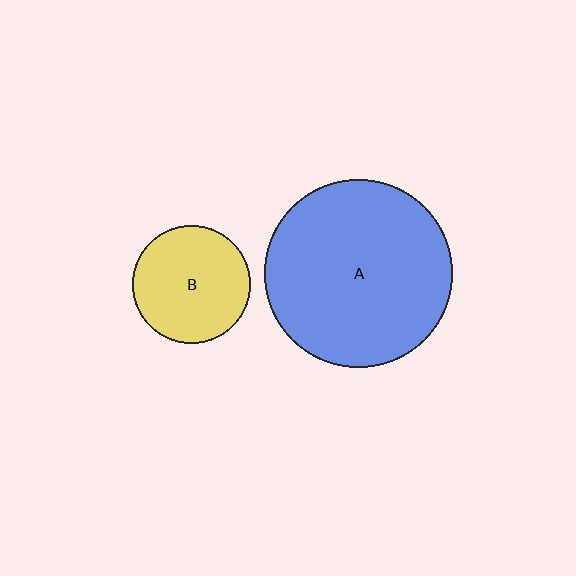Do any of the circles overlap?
No, none of the circles overlap.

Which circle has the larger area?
Circle A (blue).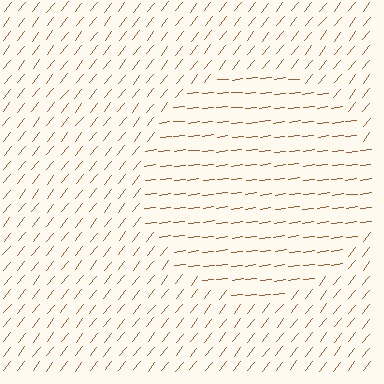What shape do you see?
I see a circle.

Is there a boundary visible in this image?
Yes, there is a texture boundary formed by a change in line orientation.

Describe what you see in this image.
The image is filled with small brown line segments. A circle region in the image has lines oriented differently from the surrounding lines, creating a visible texture boundary.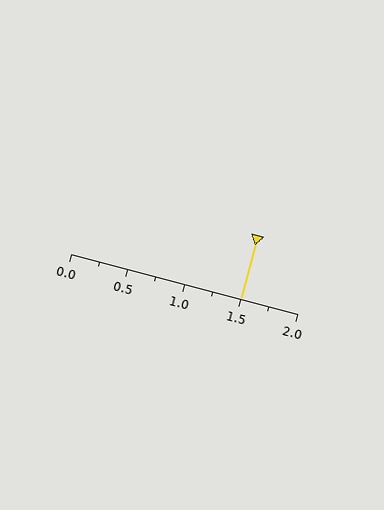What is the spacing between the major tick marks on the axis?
The major ticks are spaced 0.5 apart.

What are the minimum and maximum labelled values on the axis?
The axis runs from 0.0 to 2.0.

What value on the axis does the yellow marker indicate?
The marker indicates approximately 1.5.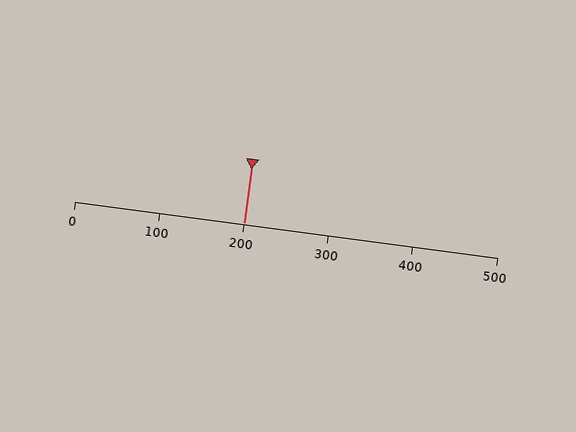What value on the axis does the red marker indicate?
The marker indicates approximately 200.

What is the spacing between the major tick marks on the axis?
The major ticks are spaced 100 apart.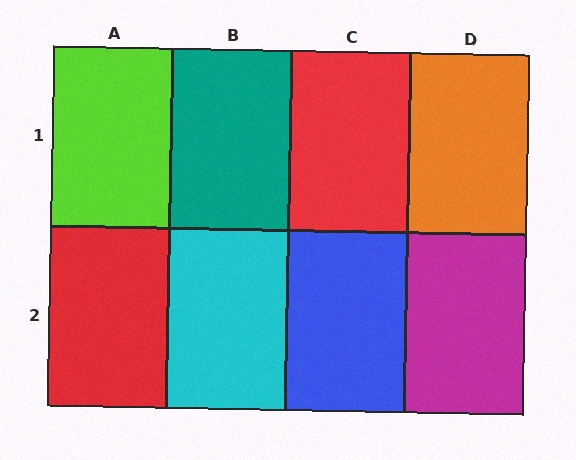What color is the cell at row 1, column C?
Red.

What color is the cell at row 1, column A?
Lime.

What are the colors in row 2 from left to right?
Red, cyan, blue, magenta.